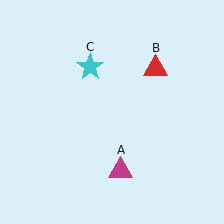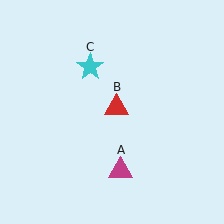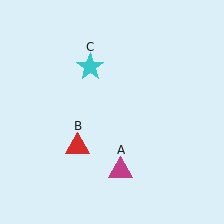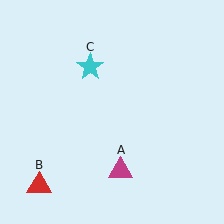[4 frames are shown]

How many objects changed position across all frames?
1 object changed position: red triangle (object B).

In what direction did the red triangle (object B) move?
The red triangle (object B) moved down and to the left.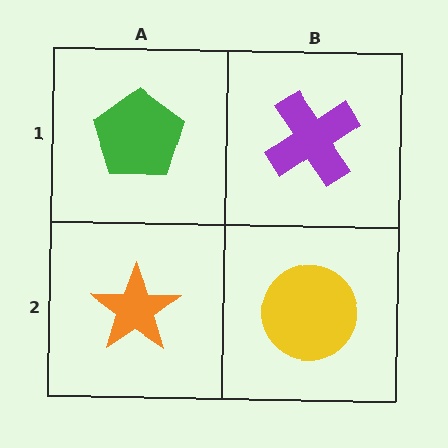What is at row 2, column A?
An orange star.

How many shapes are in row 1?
2 shapes.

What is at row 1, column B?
A purple cross.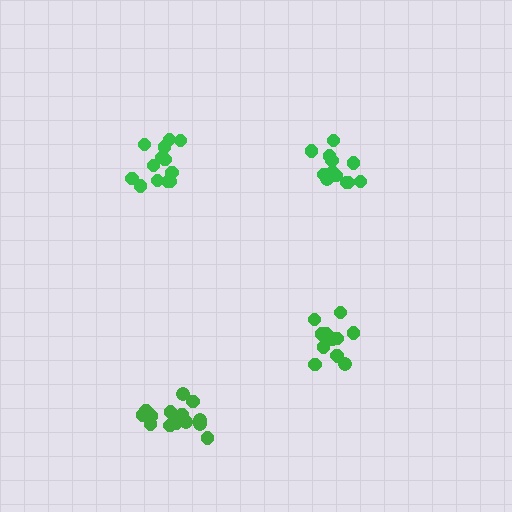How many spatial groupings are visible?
There are 4 spatial groupings.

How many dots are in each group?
Group 1: 13 dots, Group 2: 13 dots, Group 3: 13 dots, Group 4: 14 dots (53 total).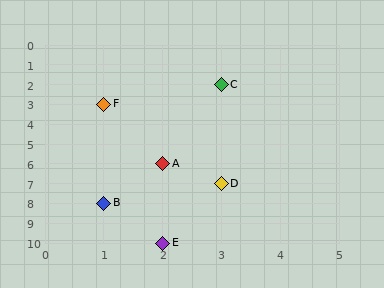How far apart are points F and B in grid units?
Points F and B are 5 rows apart.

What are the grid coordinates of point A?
Point A is at grid coordinates (2, 6).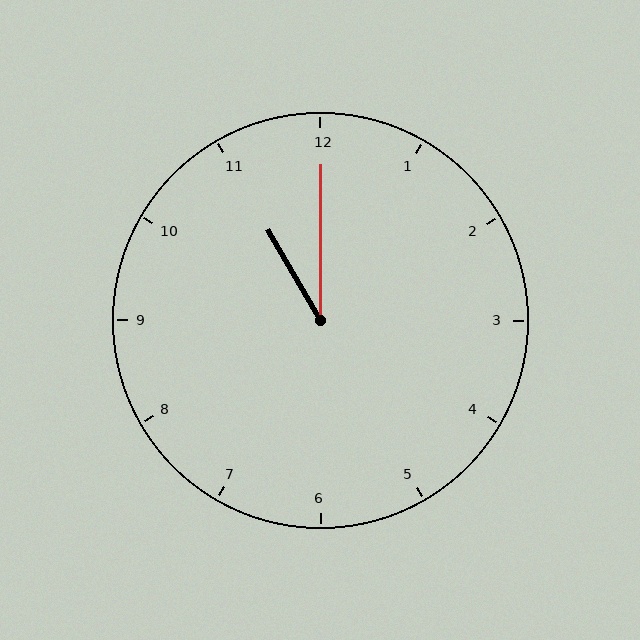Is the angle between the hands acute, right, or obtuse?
It is acute.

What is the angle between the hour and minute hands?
Approximately 30 degrees.